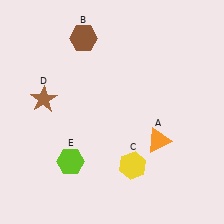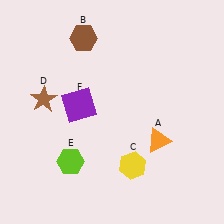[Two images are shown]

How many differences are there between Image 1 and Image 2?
There is 1 difference between the two images.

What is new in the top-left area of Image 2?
A purple square (F) was added in the top-left area of Image 2.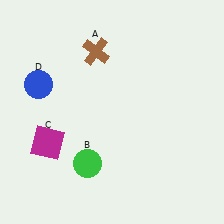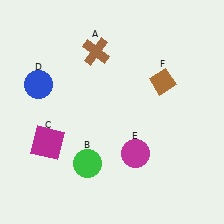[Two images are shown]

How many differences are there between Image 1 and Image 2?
There are 2 differences between the two images.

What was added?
A magenta circle (E), a brown diamond (F) were added in Image 2.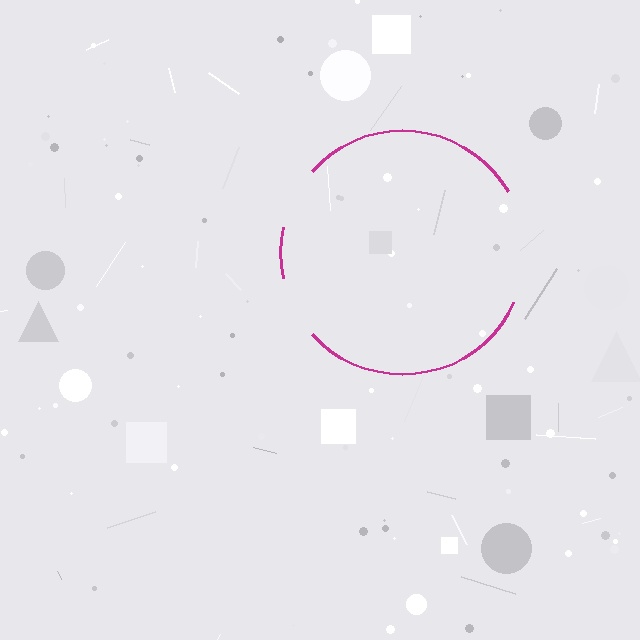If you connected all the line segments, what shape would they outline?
They would outline a circle.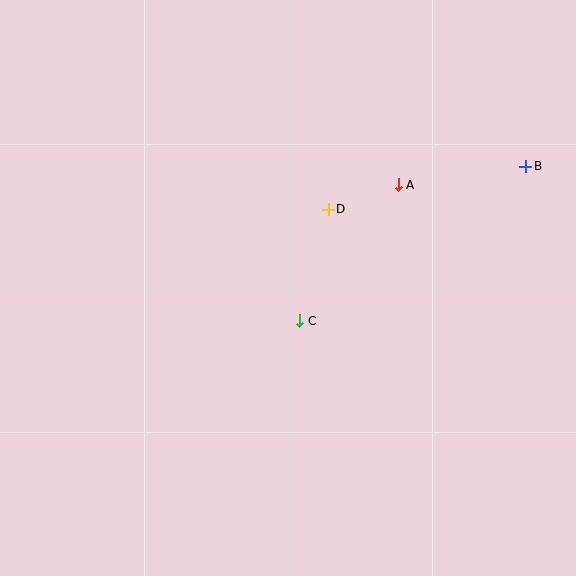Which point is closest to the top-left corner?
Point D is closest to the top-left corner.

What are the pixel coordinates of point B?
Point B is at (526, 166).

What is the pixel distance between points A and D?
The distance between A and D is 74 pixels.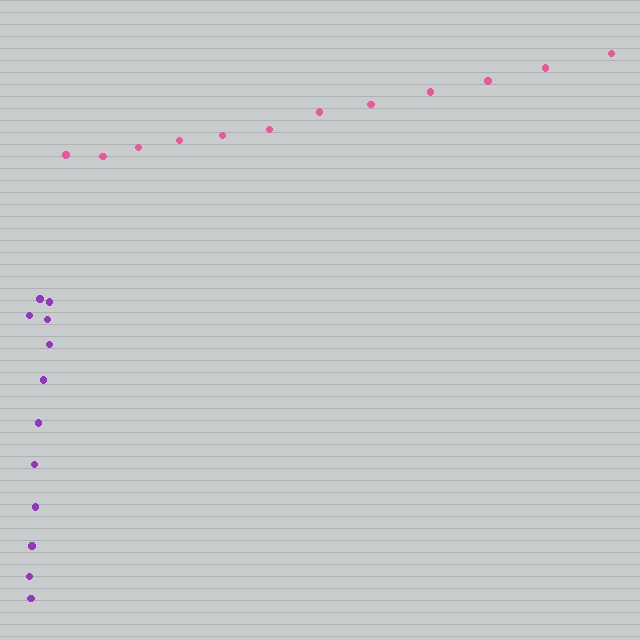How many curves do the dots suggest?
There are 2 distinct paths.